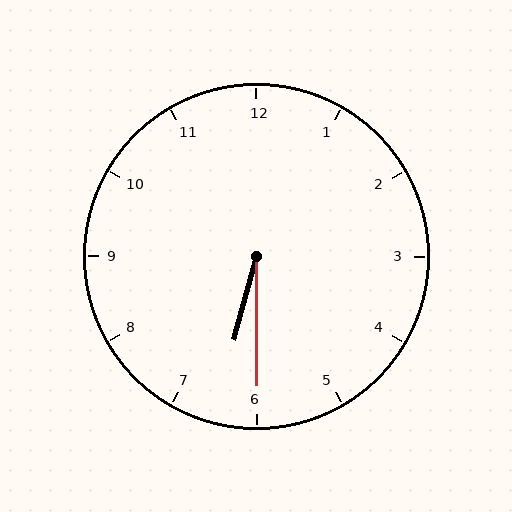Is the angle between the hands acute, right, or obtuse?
It is acute.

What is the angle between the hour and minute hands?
Approximately 15 degrees.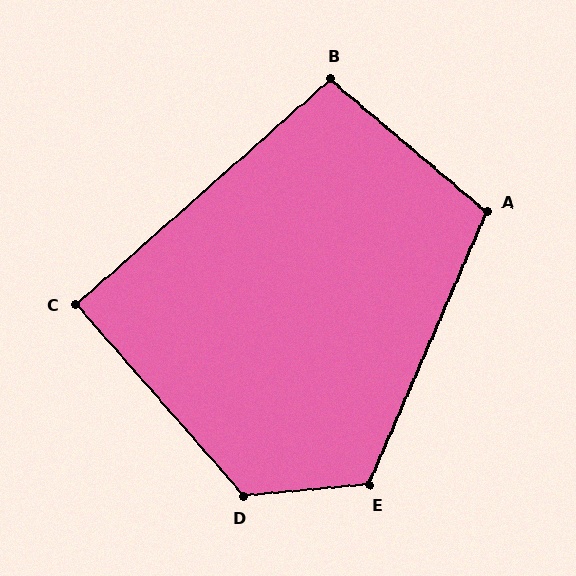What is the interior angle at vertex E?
Approximately 119 degrees (obtuse).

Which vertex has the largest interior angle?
D, at approximately 126 degrees.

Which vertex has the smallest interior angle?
C, at approximately 90 degrees.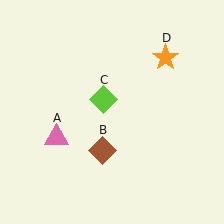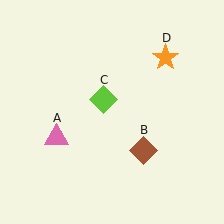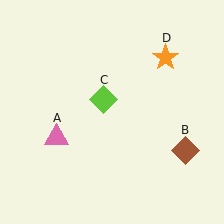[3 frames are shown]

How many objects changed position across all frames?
1 object changed position: brown diamond (object B).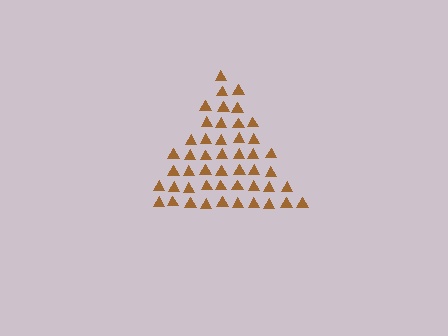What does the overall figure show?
The overall figure shows a triangle.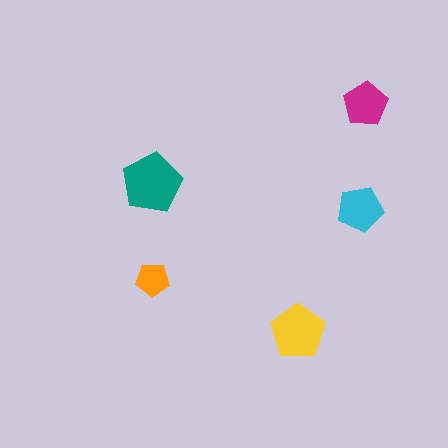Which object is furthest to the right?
The magenta pentagon is rightmost.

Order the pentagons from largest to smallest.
the teal one, the yellow one, the cyan one, the magenta one, the orange one.